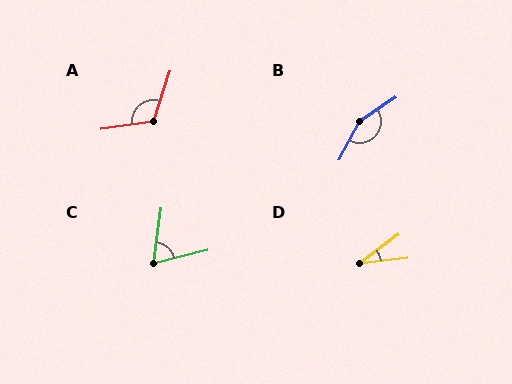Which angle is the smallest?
D, at approximately 31 degrees.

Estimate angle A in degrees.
Approximately 117 degrees.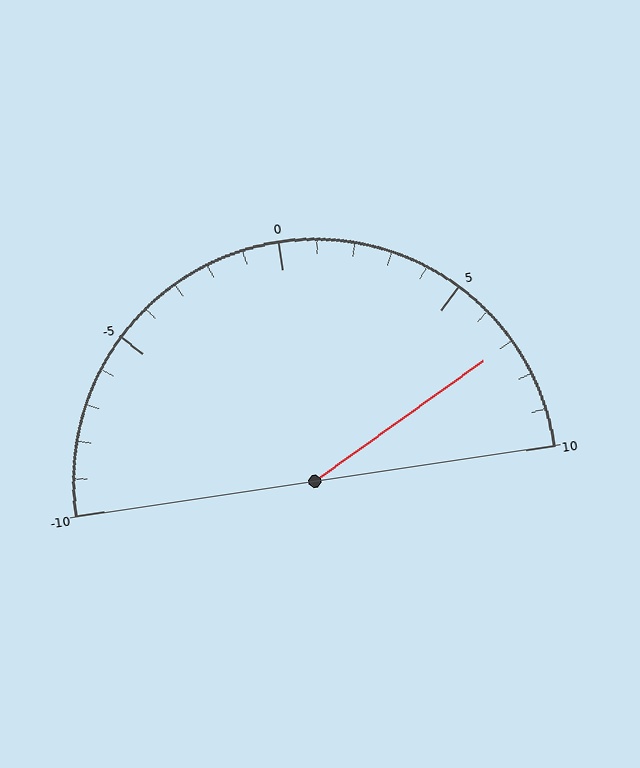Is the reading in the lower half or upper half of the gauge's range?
The reading is in the upper half of the range (-10 to 10).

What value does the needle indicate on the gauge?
The needle indicates approximately 7.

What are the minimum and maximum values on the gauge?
The gauge ranges from -10 to 10.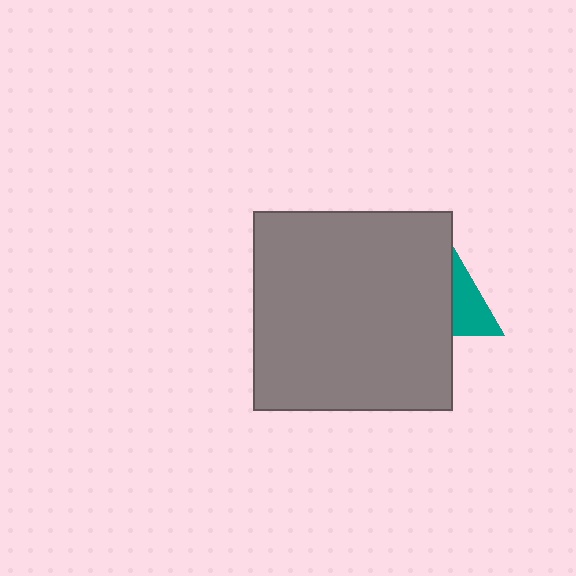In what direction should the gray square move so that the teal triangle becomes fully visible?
The gray square should move left. That is the shortest direction to clear the overlap and leave the teal triangle fully visible.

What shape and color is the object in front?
The object in front is a gray square.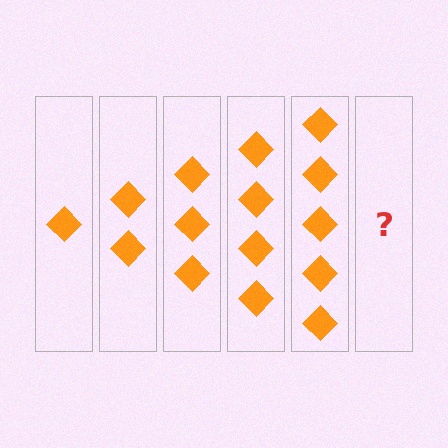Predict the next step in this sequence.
The next step is 6 diamonds.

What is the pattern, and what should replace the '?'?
The pattern is that each step adds one more diamond. The '?' should be 6 diamonds.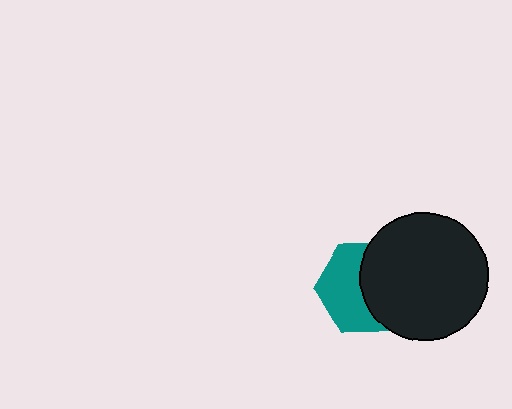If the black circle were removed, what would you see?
You would see the complete teal hexagon.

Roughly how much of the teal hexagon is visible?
About half of it is visible (roughly 51%).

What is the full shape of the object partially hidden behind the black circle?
The partially hidden object is a teal hexagon.